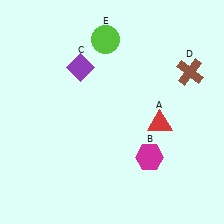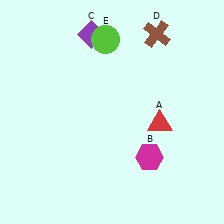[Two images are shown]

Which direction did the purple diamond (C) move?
The purple diamond (C) moved up.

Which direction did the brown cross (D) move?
The brown cross (D) moved up.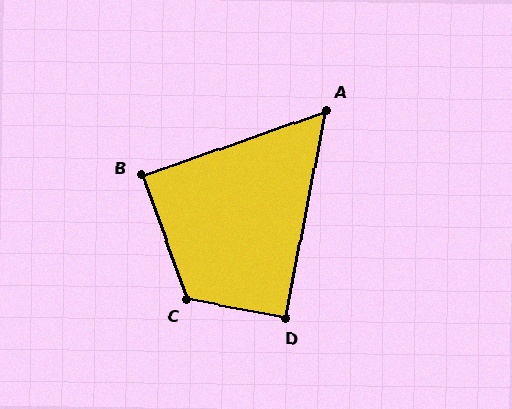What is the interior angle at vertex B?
Approximately 90 degrees (approximately right).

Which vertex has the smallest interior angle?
A, at approximately 60 degrees.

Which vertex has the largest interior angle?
C, at approximately 120 degrees.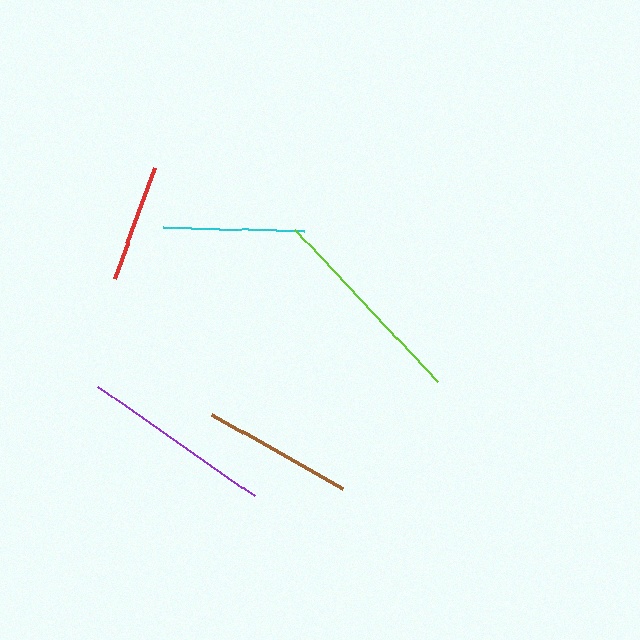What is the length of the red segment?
The red segment is approximately 119 pixels long.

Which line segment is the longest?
The lime line is the longest at approximately 208 pixels.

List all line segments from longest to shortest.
From longest to shortest: lime, purple, brown, cyan, red.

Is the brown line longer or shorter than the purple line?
The purple line is longer than the brown line.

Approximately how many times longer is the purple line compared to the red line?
The purple line is approximately 1.6 times the length of the red line.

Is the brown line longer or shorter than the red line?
The brown line is longer than the red line.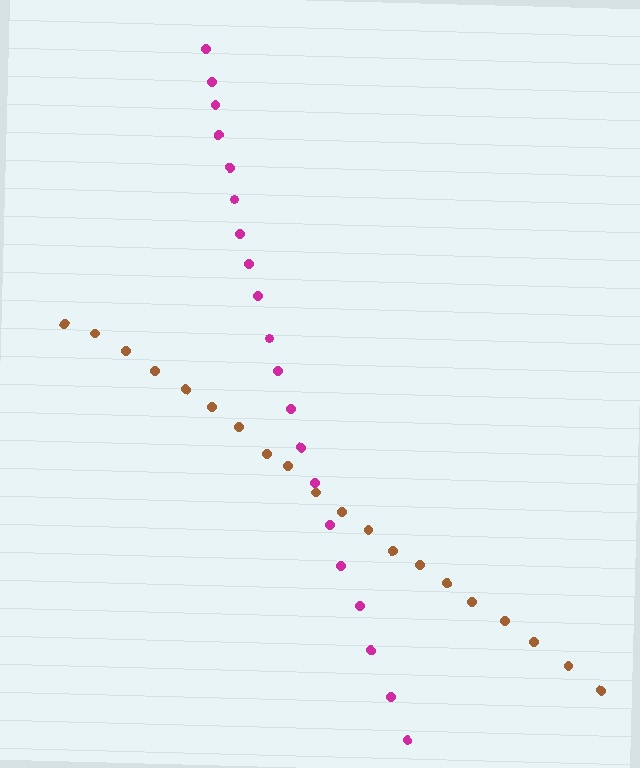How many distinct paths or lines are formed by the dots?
There are 2 distinct paths.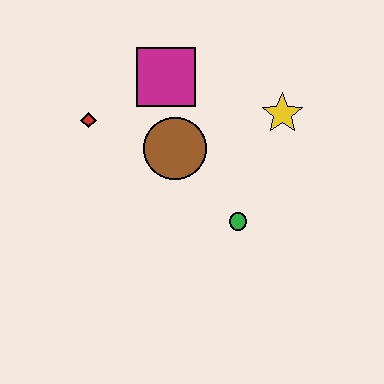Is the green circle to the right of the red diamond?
Yes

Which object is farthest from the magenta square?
The green circle is farthest from the magenta square.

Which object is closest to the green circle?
The brown circle is closest to the green circle.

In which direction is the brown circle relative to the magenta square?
The brown circle is below the magenta square.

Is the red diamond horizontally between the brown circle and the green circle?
No